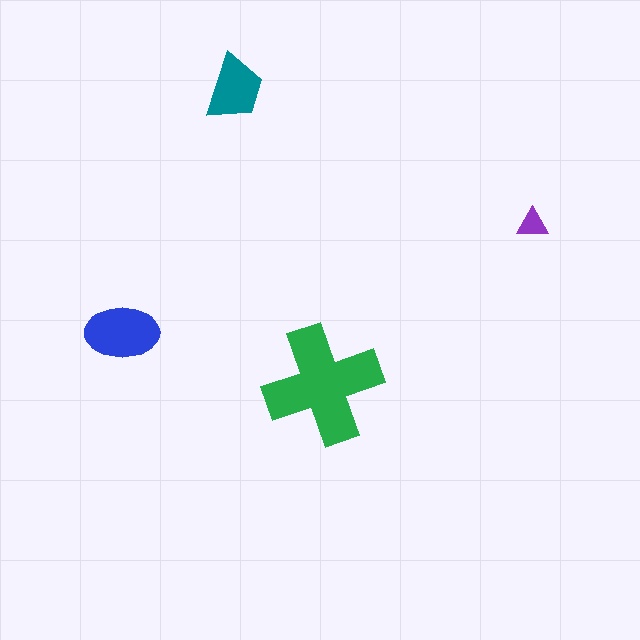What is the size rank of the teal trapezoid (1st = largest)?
3rd.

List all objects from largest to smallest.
The green cross, the blue ellipse, the teal trapezoid, the purple triangle.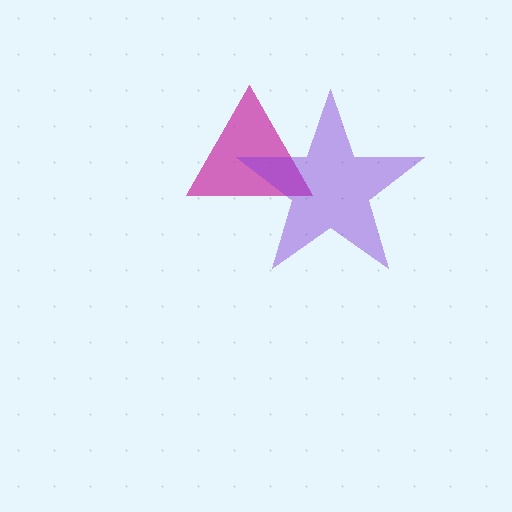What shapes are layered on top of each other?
The layered shapes are: a magenta triangle, a purple star.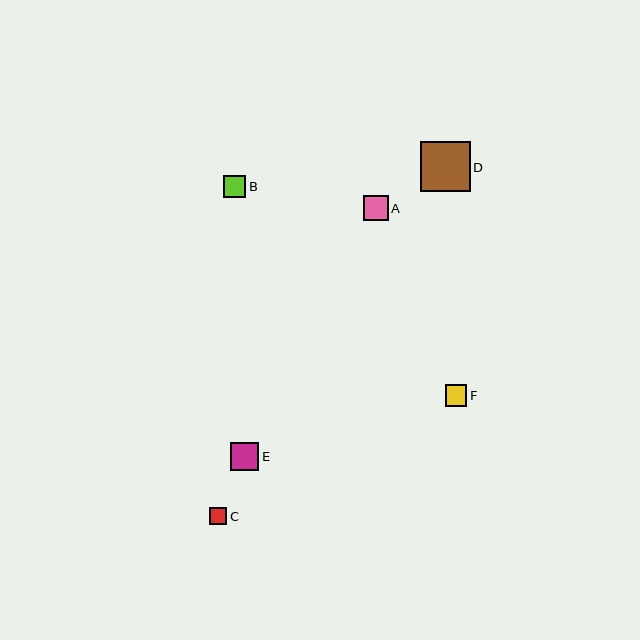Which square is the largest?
Square D is the largest with a size of approximately 50 pixels.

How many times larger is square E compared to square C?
Square E is approximately 1.6 times the size of square C.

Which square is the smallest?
Square C is the smallest with a size of approximately 17 pixels.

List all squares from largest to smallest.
From largest to smallest: D, E, A, B, F, C.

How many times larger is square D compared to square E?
Square D is approximately 1.8 times the size of square E.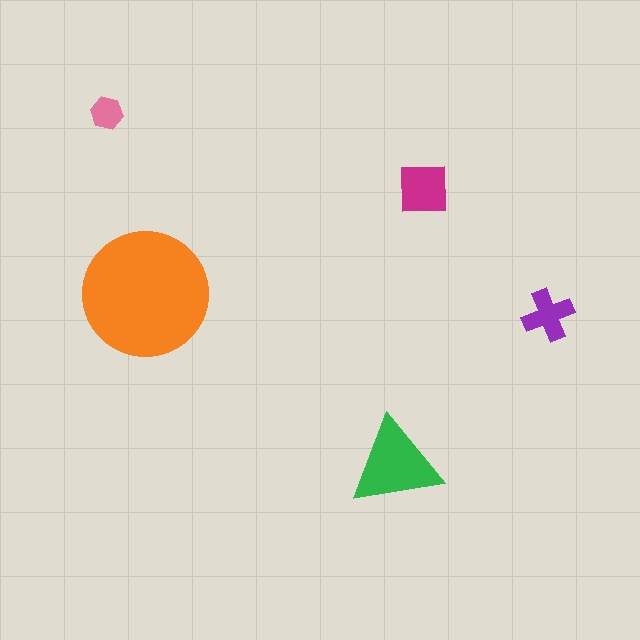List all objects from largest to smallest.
The orange circle, the green triangle, the magenta square, the purple cross, the pink hexagon.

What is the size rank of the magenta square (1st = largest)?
3rd.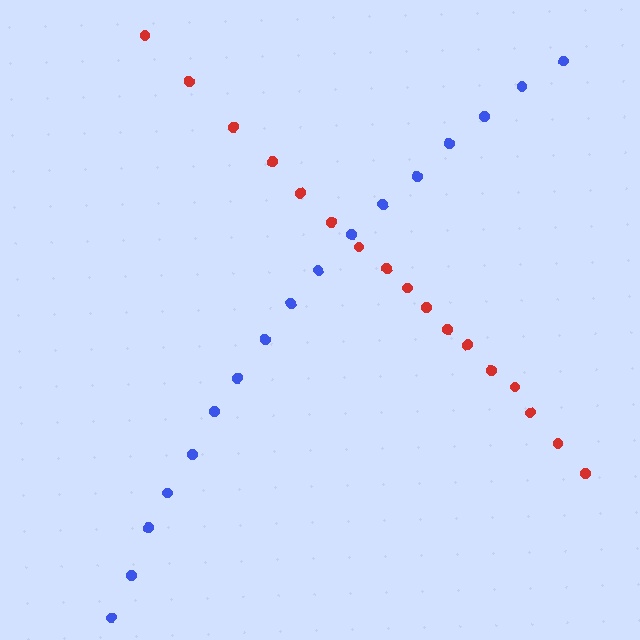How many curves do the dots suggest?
There are 2 distinct paths.